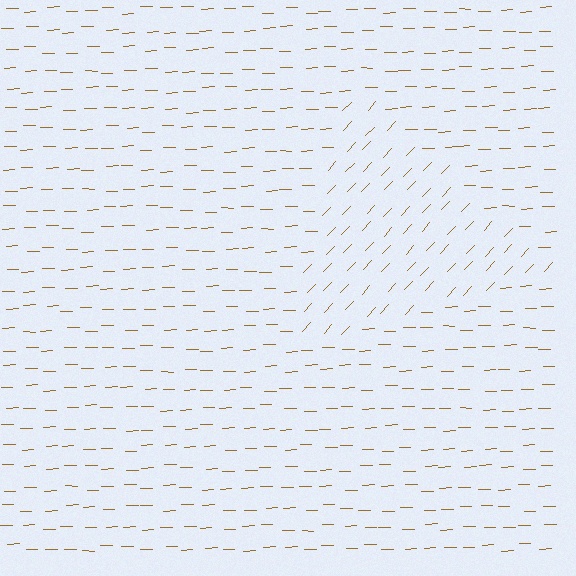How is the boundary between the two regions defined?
The boundary is defined purely by a change in line orientation (approximately 45 degrees difference). All lines are the same color and thickness.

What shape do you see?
I see a triangle.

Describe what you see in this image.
The image is filled with small brown line segments. A triangle region in the image has lines oriented differently from the surrounding lines, creating a visible texture boundary.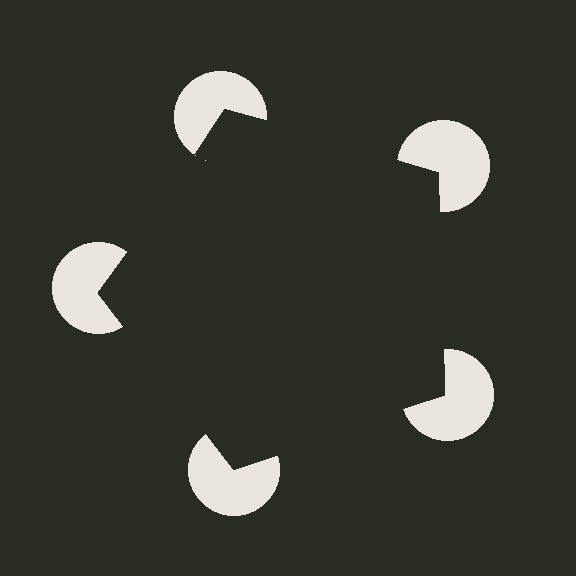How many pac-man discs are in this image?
There are 5 — one at each vertex of the illusory pentagon.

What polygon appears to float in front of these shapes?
An illusory pentagon — its edges are inferred from the aligned wedge cuts in the pac-man discs, not physically drawn.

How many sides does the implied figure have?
5 sides.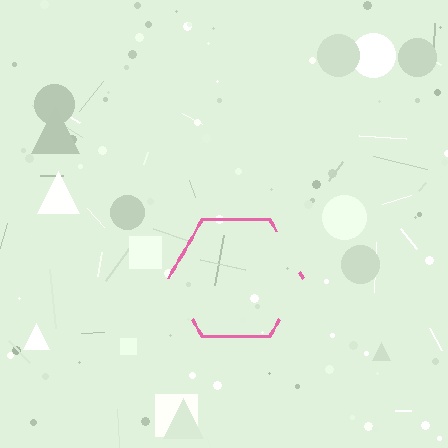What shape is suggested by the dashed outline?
The dashed outline suggests a hexagon.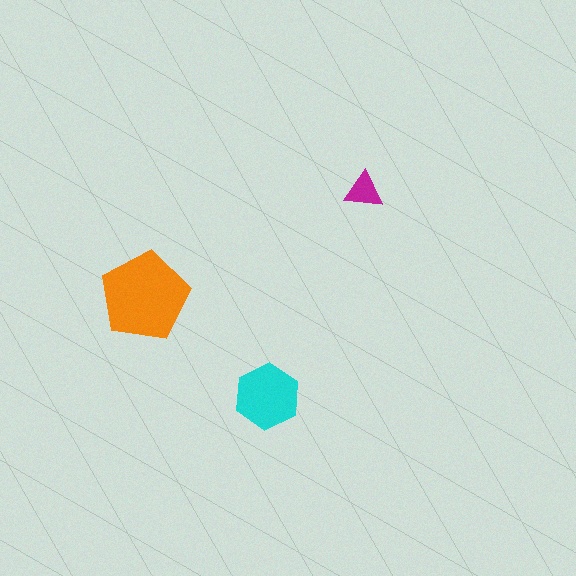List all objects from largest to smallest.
The orange pentagon, the cyan hexagon, the magenta triangle.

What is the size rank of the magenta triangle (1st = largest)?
3rd.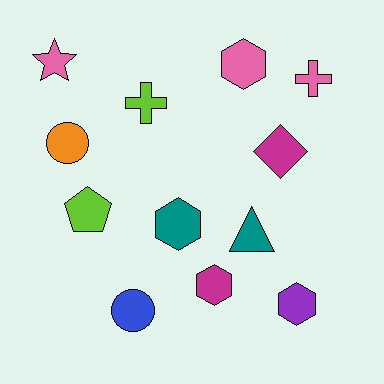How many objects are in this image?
There are 12 objects.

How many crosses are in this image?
There are 2 crosses.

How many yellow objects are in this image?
There are no yellow objects.